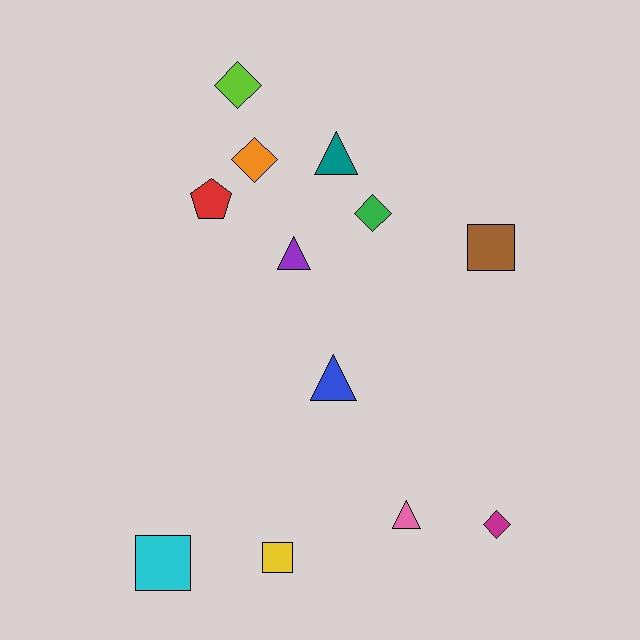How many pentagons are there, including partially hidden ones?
There is 1 pentagon.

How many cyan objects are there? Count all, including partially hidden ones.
There is 1 cyan object.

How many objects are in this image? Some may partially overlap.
There are 12 objects.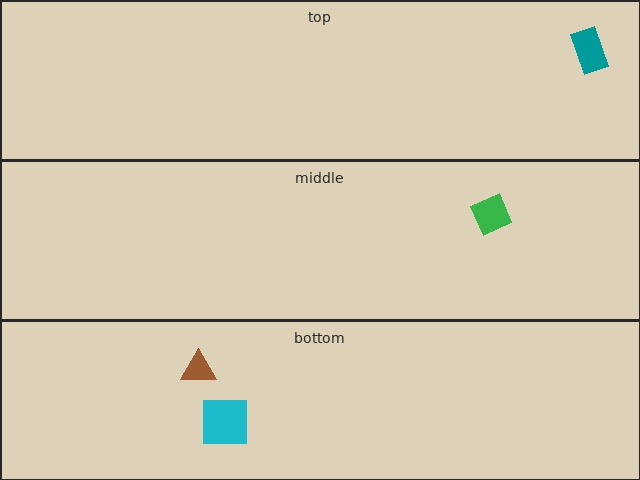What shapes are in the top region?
The teal rectangle.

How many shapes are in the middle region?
1.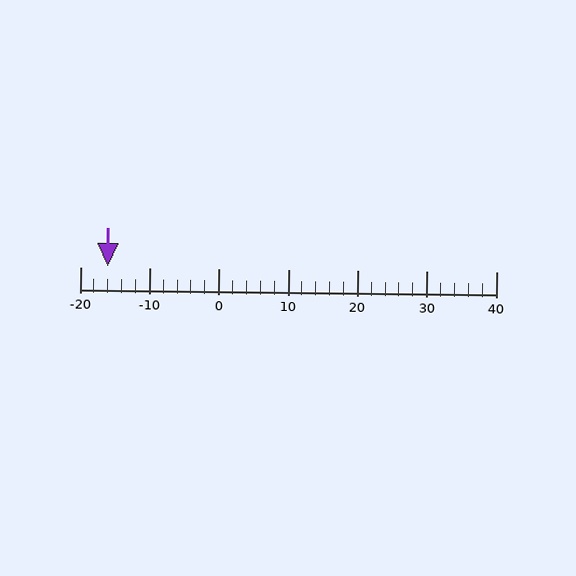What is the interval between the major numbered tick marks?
The major tick marks are spaced 10 units apart.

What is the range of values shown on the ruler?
The ruler shows values from -20 to 40.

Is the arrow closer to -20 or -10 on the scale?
The arrow is closer to -20.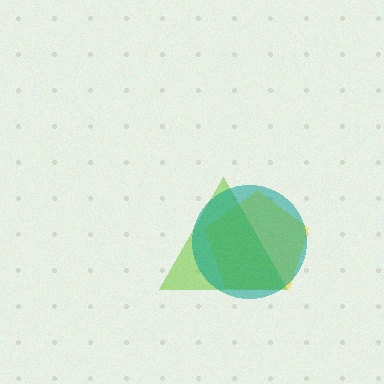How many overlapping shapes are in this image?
There are 3 overlapping shapes in the image.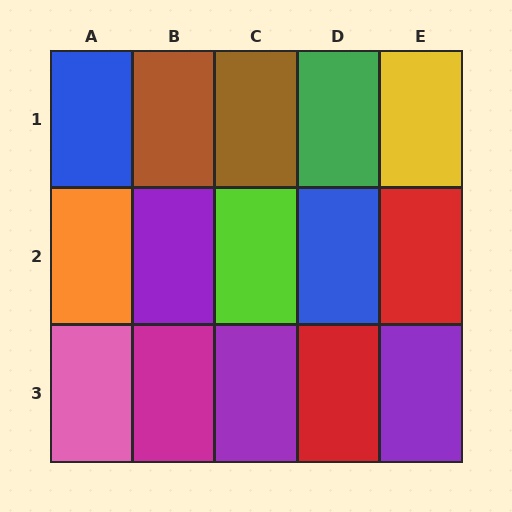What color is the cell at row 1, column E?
Yellow.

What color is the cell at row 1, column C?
Brown.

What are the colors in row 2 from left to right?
Orange, purple, lime, blue, red.